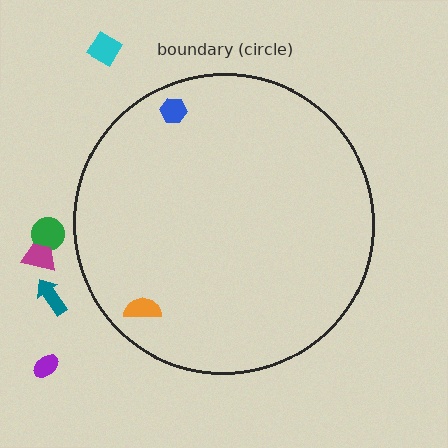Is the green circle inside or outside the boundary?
Outside.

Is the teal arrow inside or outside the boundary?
Outside.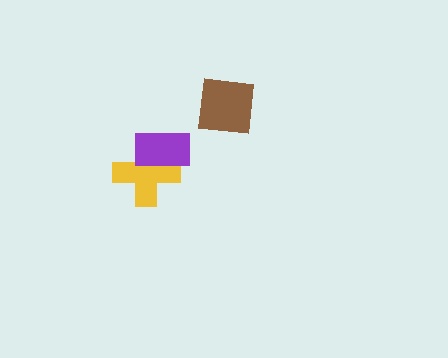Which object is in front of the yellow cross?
The purple rectangle is in front of the yellow cross.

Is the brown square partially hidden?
No, no other shape covers it.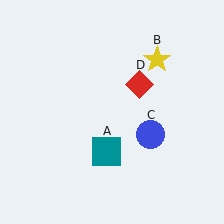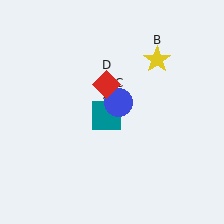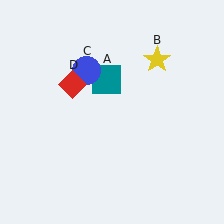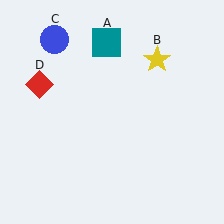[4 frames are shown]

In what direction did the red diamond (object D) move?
The red diamond (object D) moved left.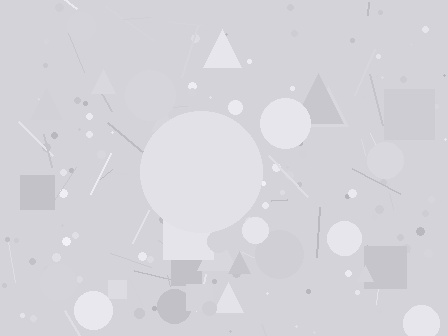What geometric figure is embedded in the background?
A circle is embedded in the background.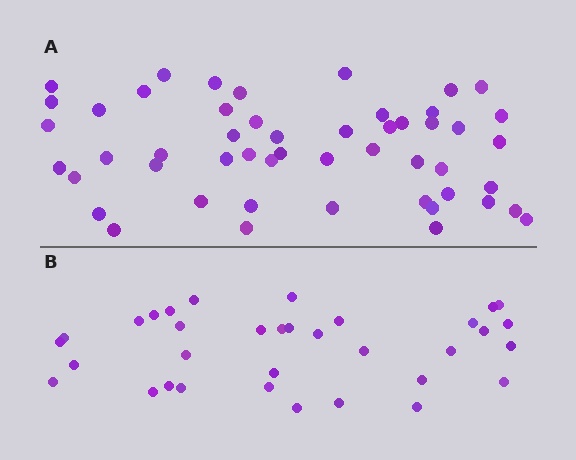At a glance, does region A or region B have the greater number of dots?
Region A (the top region) has more dots.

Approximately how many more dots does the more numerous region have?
Region A has approximately 15 more dots than region B.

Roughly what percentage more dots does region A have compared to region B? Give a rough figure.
About 50% more.